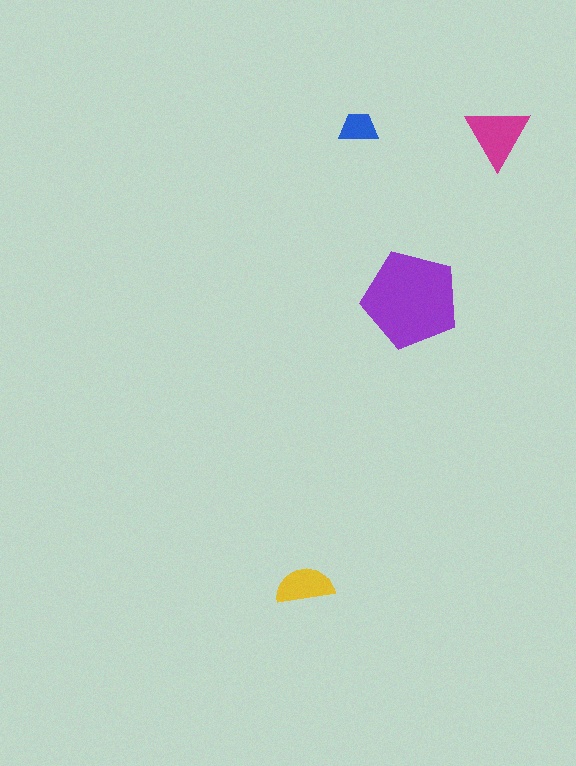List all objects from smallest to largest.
The blue trapezoid, the yellow semicircle, the magenta triangle, the purple pentagon.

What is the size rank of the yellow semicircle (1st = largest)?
3rd.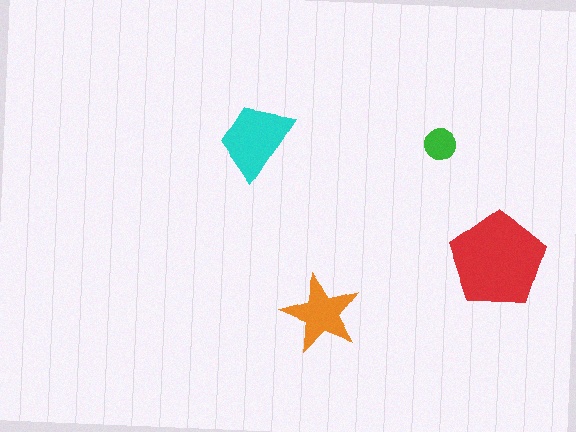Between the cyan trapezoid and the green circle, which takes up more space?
The cyan trapezoid.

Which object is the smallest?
The green circle.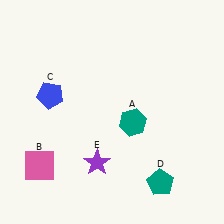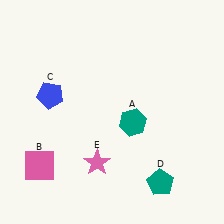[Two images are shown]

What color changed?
The star (E) changed from purple in Image 1 to pink in Image 2.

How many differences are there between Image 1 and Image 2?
There is 1 difference between the two images.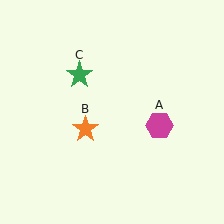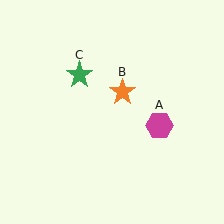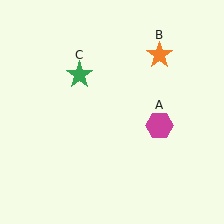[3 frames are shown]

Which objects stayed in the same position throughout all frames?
Magenta hexagon (object A) and green star (object C) remained stationary.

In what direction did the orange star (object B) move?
The orange star (object B) moved up and to the right.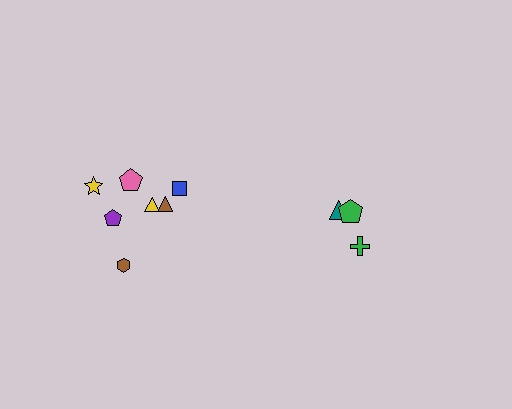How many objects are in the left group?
There are 7 objects.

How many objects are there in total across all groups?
There are 10 objects.